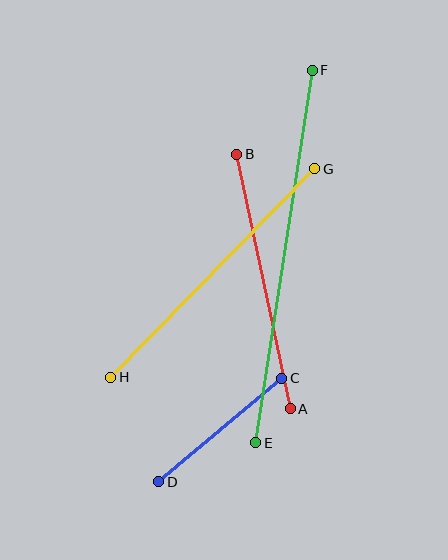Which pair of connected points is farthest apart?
Points E and F are farthest apart.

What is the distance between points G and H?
The distance is approximately 292 pixels.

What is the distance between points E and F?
The distance is approximately 377 pixels.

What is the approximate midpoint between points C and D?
The midpoint is at approximately (220, 430) pixels.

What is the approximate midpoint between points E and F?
The midpoint is at approximately (284, 256) pixels.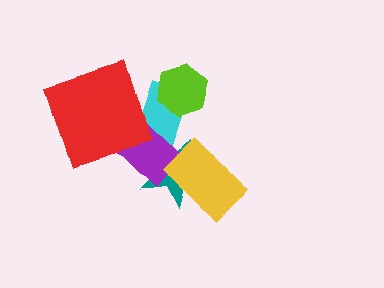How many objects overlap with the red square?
2 objects overlap with the red square.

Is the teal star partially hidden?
Yes, it is partially covered by another shape.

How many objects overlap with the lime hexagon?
1 object overlaps with the lime hexagon.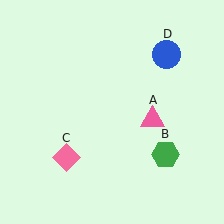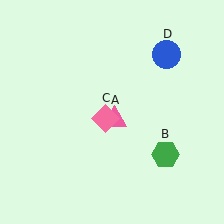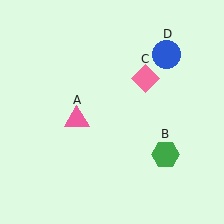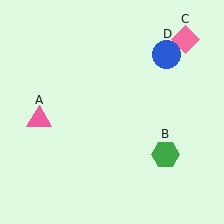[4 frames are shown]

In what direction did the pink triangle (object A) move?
The pink triangle (object A) moved left.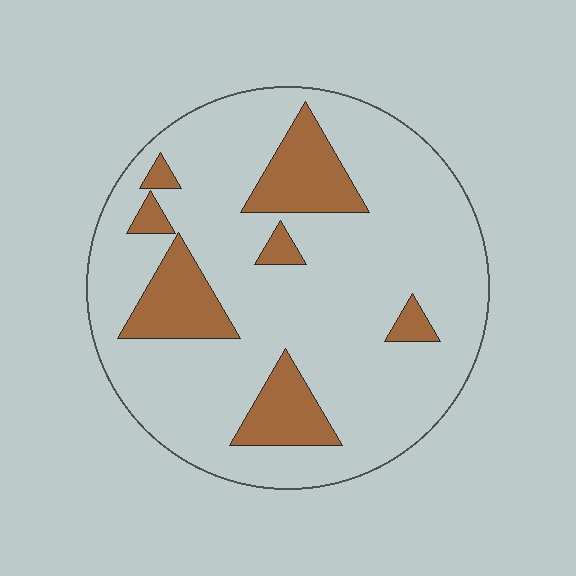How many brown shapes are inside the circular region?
7.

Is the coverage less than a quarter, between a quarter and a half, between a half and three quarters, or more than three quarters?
Less than a quarter.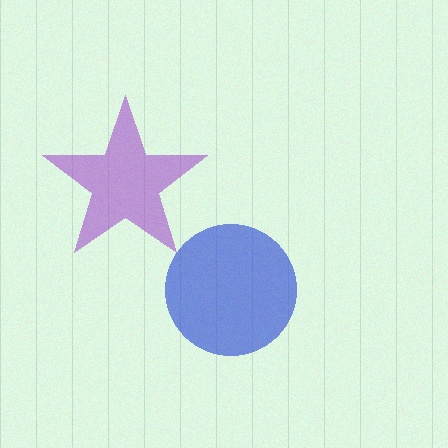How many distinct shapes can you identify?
There are 2 distinct shapes: a purple star, a blue circle.